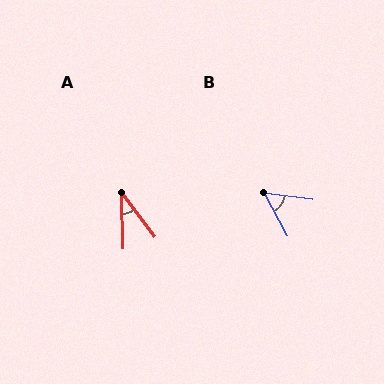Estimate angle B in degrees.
Approximately 54 degrees.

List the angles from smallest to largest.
A (35°), B (54°).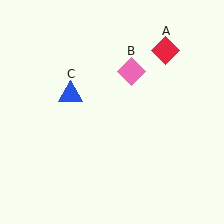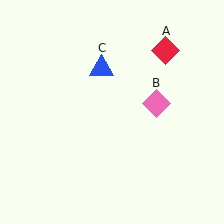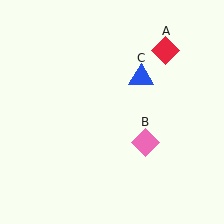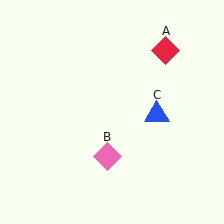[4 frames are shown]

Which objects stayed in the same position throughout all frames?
Red diamond (object A) remained stationary.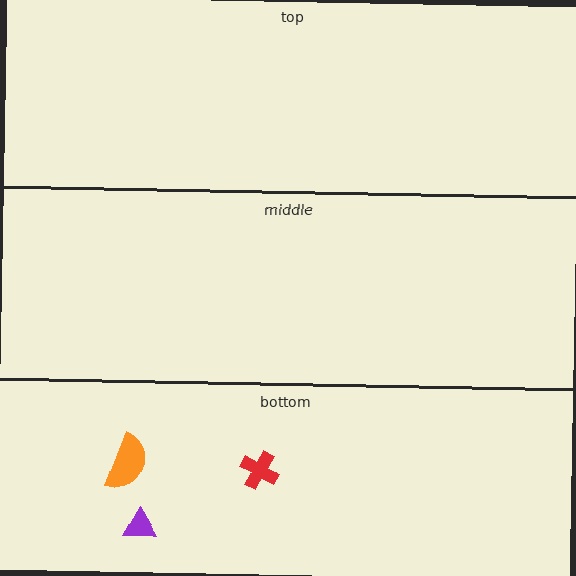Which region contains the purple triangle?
The bottom region.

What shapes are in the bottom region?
The red cross, the purple triangle, the orange semicircle.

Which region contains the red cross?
The bottom region.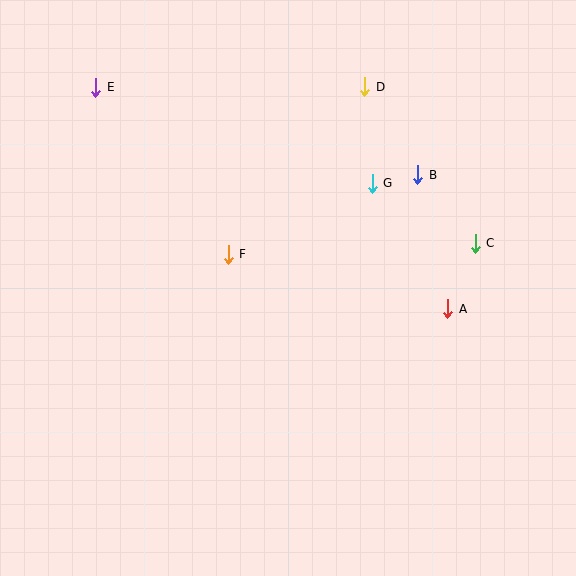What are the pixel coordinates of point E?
Point E is at (96, 87).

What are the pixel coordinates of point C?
Point C is at (475, 243).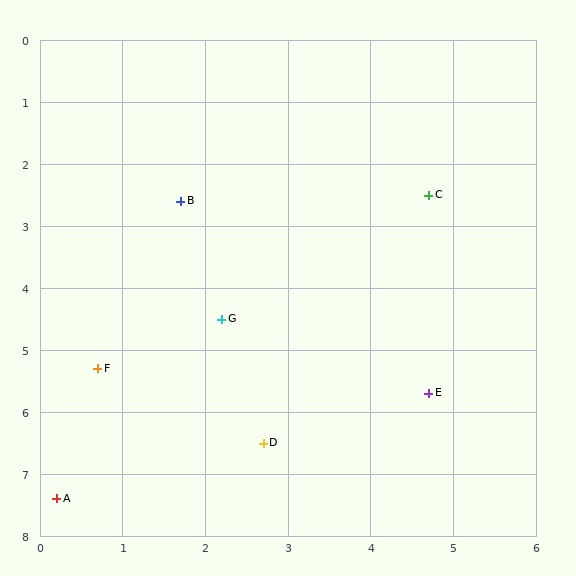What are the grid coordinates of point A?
Point A is at approximately (0.2, 7.4).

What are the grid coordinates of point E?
Point E is at approximately (4.7, 5.7).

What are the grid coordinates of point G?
Point G is at approximately (2.2, 4.5).